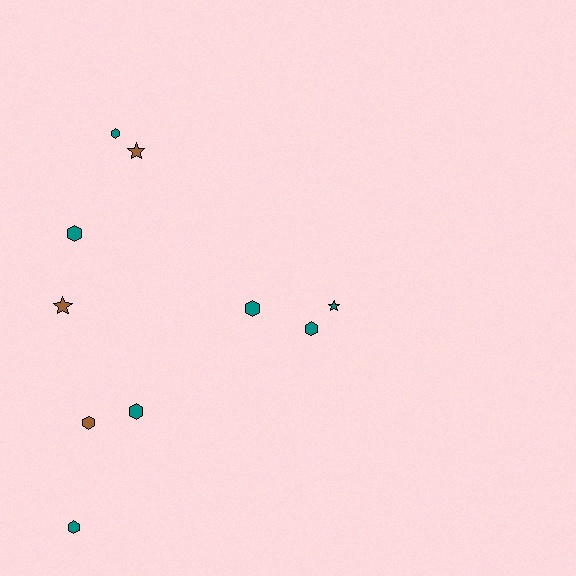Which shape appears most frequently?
Hexagon, with 7 objects.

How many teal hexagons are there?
There are 6 teal hexagons.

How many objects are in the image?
There are 10 objects.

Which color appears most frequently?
Teal, with 7 objects.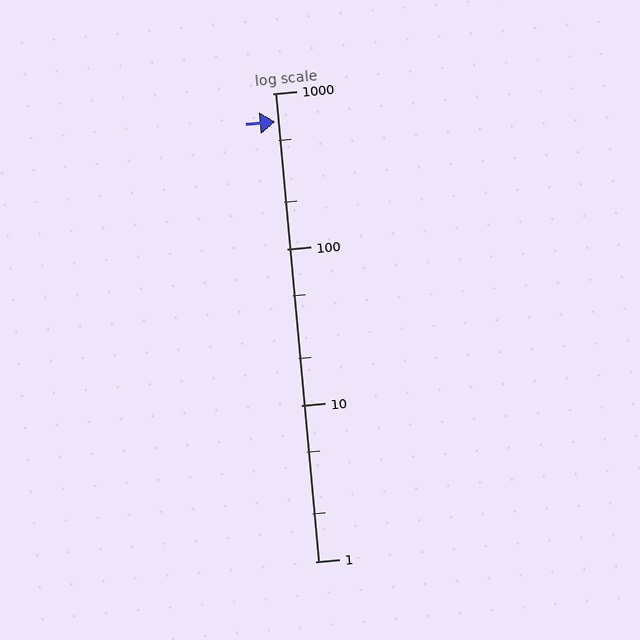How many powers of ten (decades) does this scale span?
The scale spans 3 decades, from 1 to 1000.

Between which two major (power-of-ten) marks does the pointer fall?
The pointer is between 100 and 1000.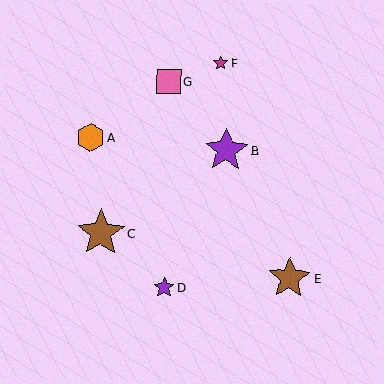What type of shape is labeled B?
Shape B is a purple star.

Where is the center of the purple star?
The center of the purple star is at (164, 287).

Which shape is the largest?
The brown star (labeled C) is the largest.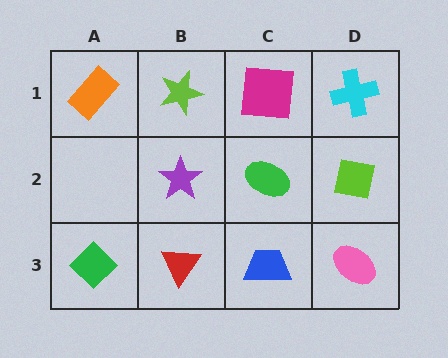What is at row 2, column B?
A purple star.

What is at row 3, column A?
A green diamond.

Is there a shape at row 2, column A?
No, that cell is empty.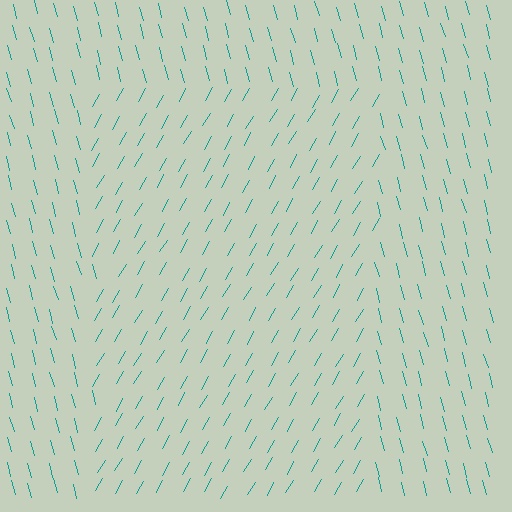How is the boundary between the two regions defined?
The boundary is defined purely by a change in line orientation (approximately 45 degrees difference). All lines are the same color and thickness.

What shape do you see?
I see a rectangle.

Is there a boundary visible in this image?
Yes, there is a texture boundary formed by a change in line orientation.